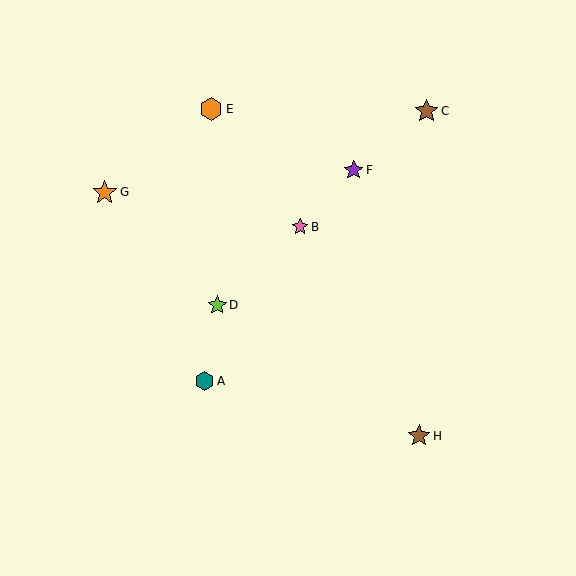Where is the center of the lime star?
The center of the lime star is at (217, 305).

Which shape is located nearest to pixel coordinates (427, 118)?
The brown star (labeled C) at (426, 111) is nearest to that location.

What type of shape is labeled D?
Shape D is a lime star.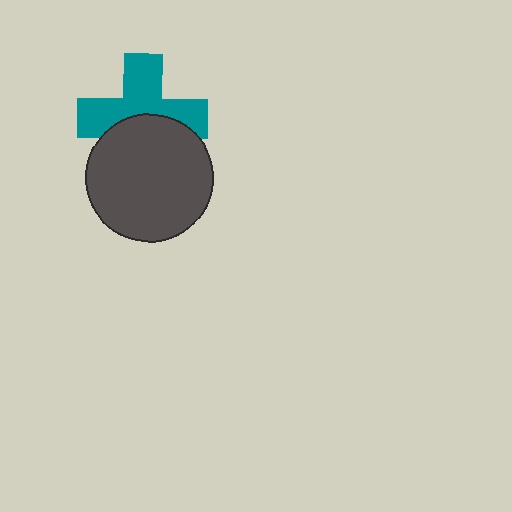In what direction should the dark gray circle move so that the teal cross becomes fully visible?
The dark gray circle should move down. That is the shortest direction to clear the overlap and leave the teal cross fully visible.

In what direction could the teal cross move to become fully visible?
The teal cross could move up. That would shift it out from behind the dark gray circle entirely.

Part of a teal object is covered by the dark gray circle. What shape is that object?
It is a cross.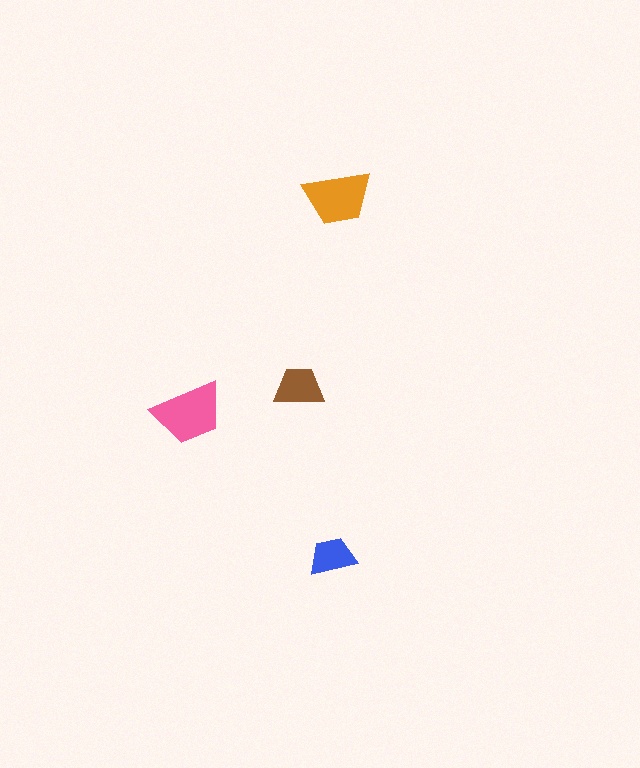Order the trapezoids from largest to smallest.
the pink one, the orange one, the brown one, the blue one.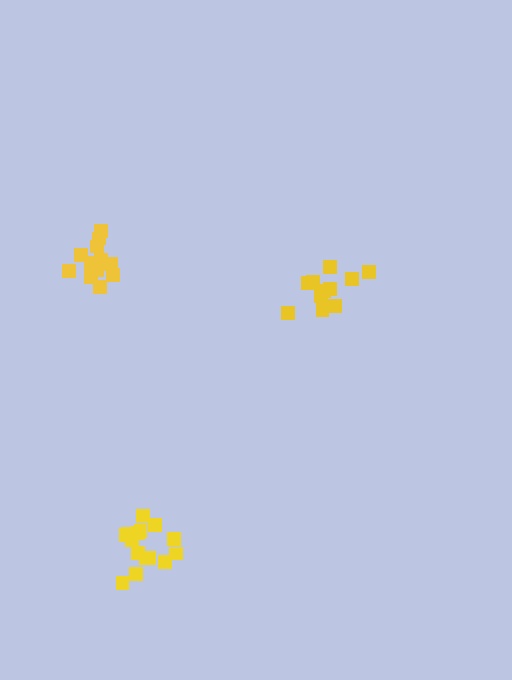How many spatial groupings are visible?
There are 3 spatial groupings.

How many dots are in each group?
Group 1: 15 dots, Group 2: 15 dots, Group 3: 11 dots (41 total).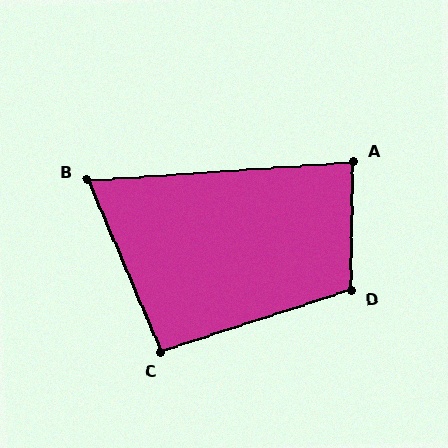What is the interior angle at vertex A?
Approximately 85 degrees (approximately right).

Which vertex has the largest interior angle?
D, at approximately 109 degrees.